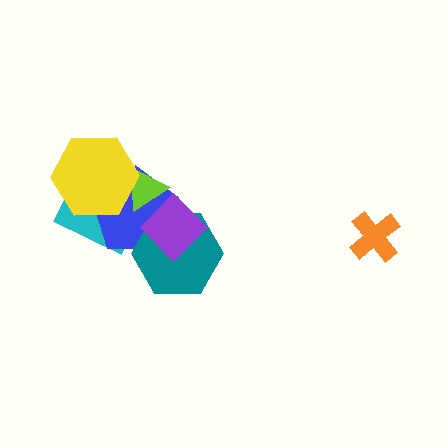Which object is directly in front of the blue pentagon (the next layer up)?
The lime triangle is directly in front of the blue pentagon.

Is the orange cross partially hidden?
No, no other shape covers it.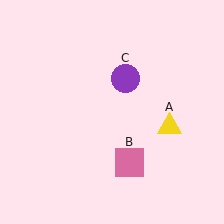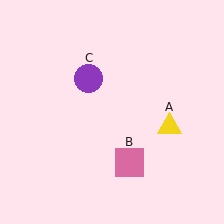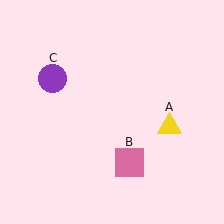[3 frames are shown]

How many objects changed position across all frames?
1 object changed position: purple circle (object C).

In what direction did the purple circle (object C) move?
The purple circle (object C) moved left.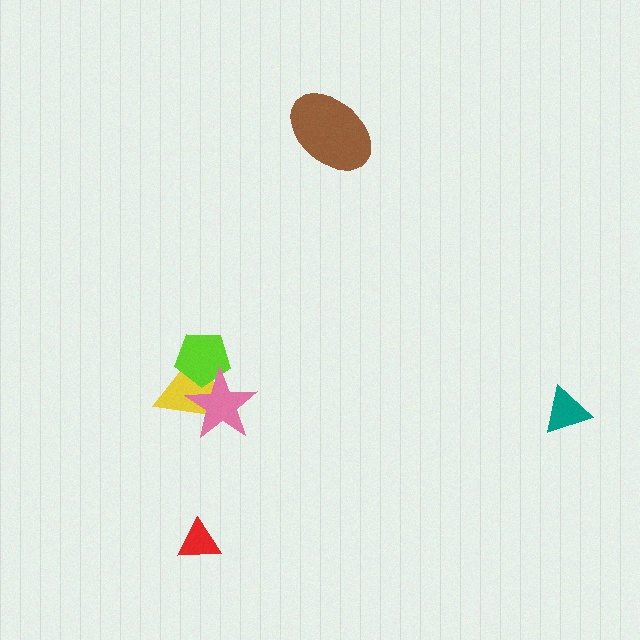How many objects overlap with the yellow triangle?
2 objects overlap with the yellow triangle.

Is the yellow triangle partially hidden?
Yes, it is partially covered by another shape.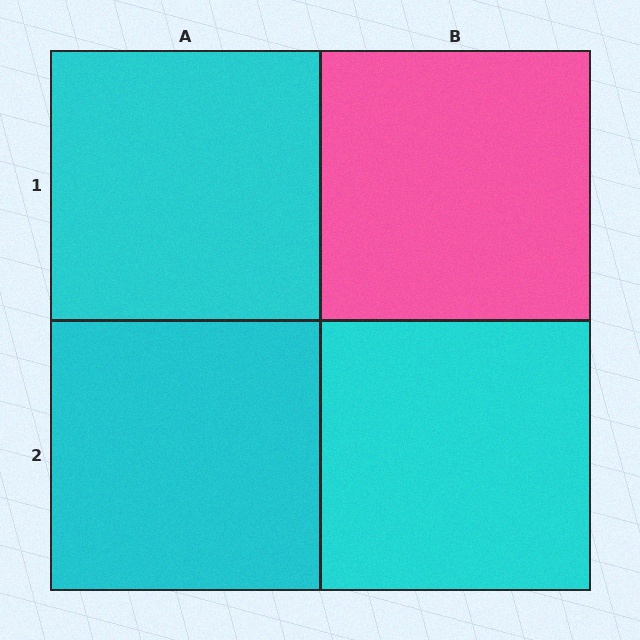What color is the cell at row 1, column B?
Pink.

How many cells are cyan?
3 cells are cyan.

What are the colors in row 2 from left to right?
Cyan, cyan.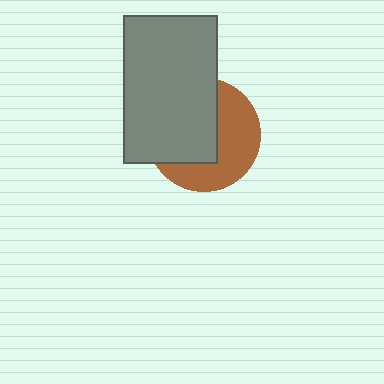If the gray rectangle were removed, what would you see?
You would see the complete brown circle.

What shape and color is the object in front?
The object in front is a gray rectangle.